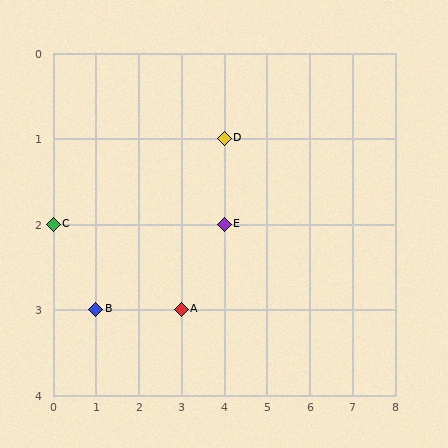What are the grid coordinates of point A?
Point A is at grid coordinates (3, 3).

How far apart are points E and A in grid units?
Points E and A are 1 column and 1 row apart (about 1.4 grid units diagonally).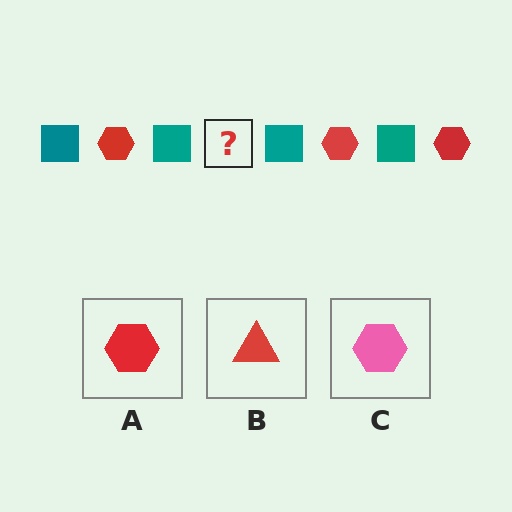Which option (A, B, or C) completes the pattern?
A.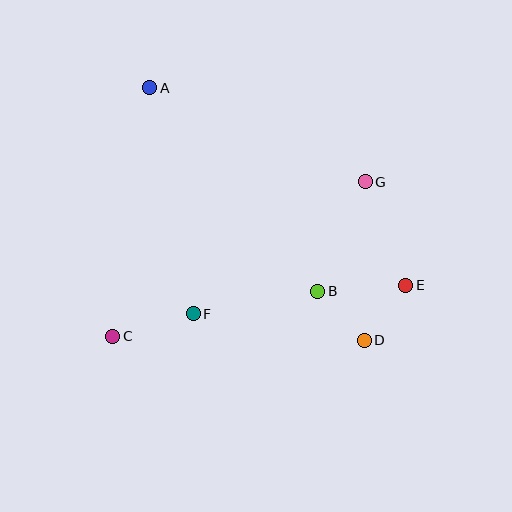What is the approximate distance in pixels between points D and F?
The distance between D and F is approximately 173 pixels.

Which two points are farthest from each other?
Points A and D are farthest from each other.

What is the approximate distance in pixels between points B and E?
The distance between B and E is approximately 88 pixels.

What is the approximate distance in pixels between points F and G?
The distance between F and G is approximately 217 pixels.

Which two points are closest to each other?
Points B and D are closest to each other.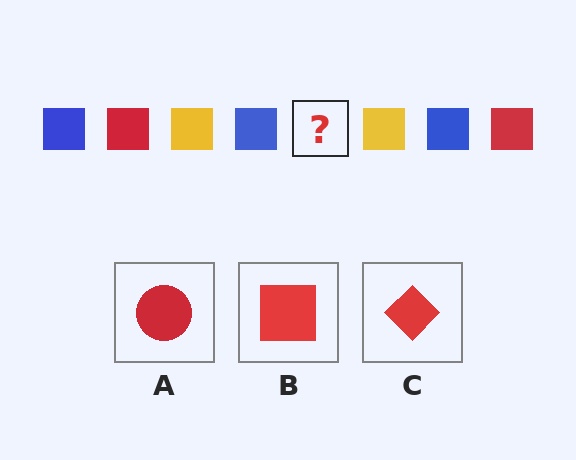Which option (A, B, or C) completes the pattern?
B.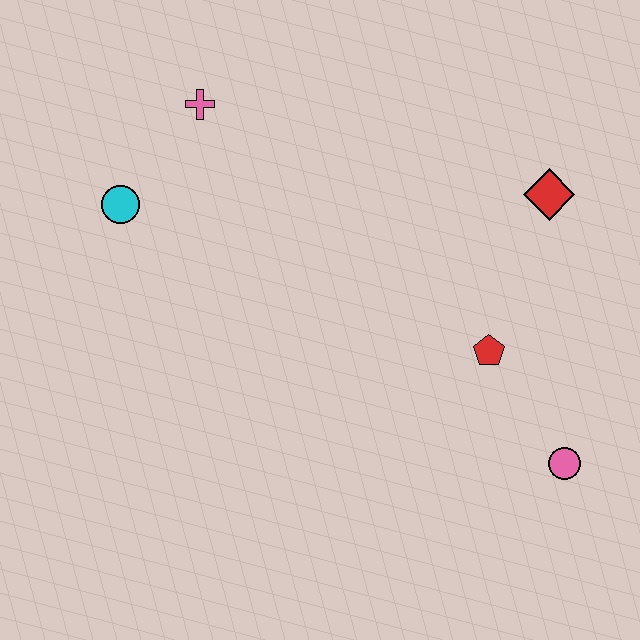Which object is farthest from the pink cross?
The pink circle is farthest from the pink cross.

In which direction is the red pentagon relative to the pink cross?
The red pentagon is to the right of the pink cross.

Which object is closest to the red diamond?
The red pentagon is closest to the red diamond.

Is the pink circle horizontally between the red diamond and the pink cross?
No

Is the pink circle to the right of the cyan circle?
Yes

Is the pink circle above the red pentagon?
No